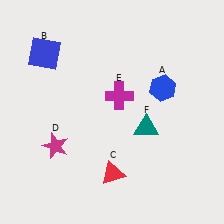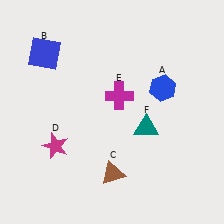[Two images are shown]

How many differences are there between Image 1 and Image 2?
There is 1 difference between the two images.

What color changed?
The triangle (C) changed from red in Image 1 to brown in Image 2.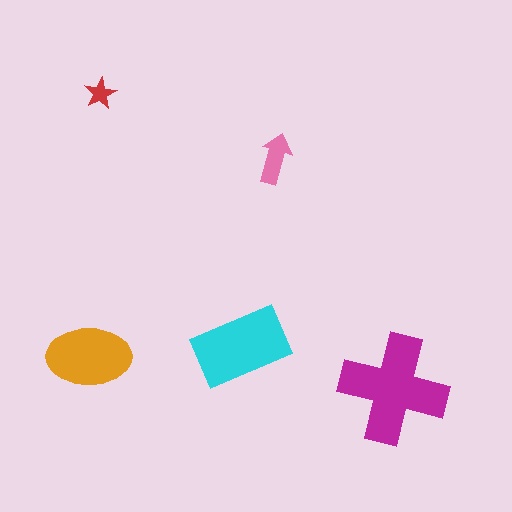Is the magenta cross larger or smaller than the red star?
Larger.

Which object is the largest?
The magenta cross.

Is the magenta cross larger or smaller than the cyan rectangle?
Larger.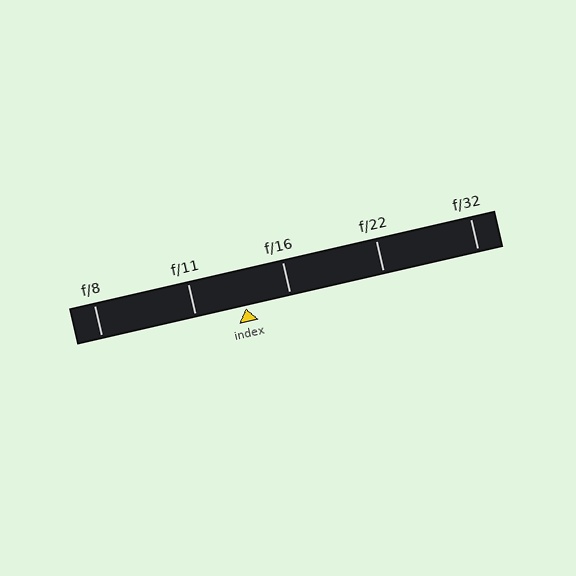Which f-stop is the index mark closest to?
The index mark is closest to f/16.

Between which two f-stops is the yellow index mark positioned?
The index mark is between f/11 and f/16.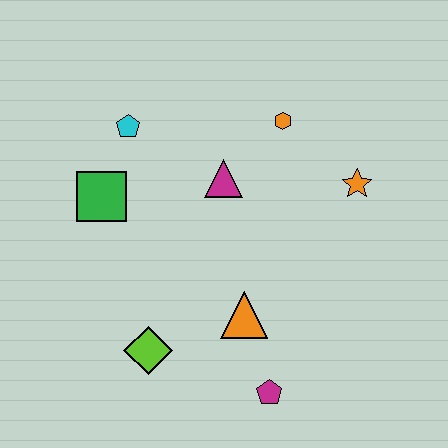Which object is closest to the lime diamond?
The orange triangle is closest to the lime diamond.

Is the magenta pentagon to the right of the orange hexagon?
No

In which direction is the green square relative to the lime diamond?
The green square is above the lime diamond.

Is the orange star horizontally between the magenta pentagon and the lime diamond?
No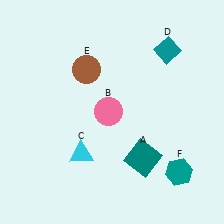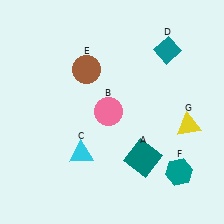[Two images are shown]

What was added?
A yellow triangle (G) was added in Image 2.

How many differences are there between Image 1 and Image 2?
There is 1 difference between the two images.